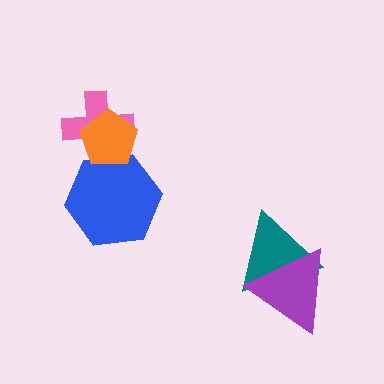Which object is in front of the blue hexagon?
The orange pentagon is in front of the blue hexagon.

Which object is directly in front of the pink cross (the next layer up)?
The blue hexagon is directly in front of the pink cross.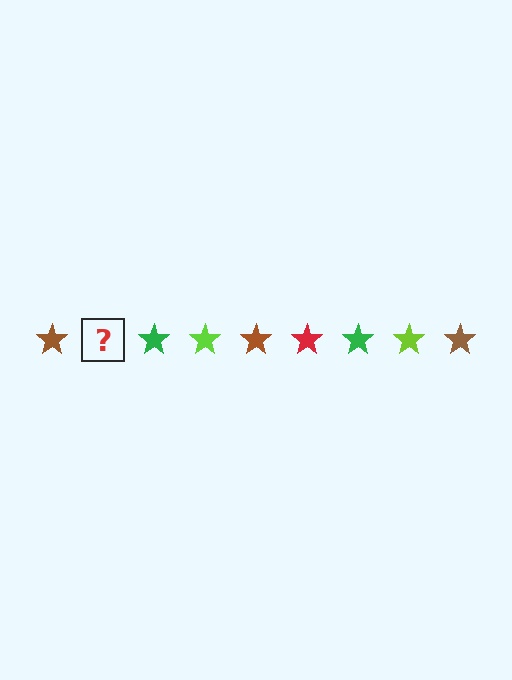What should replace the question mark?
The question mark should be replaced with a red star.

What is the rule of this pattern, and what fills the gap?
The rule is that the pattern cycles through brown, red, green, lime stars. The gap should be filled with a red star.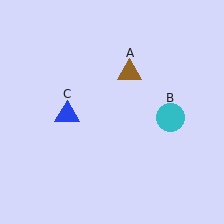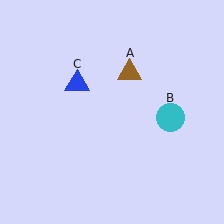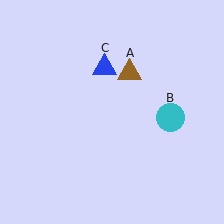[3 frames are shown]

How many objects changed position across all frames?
1 object changed position: blue triangle (object C).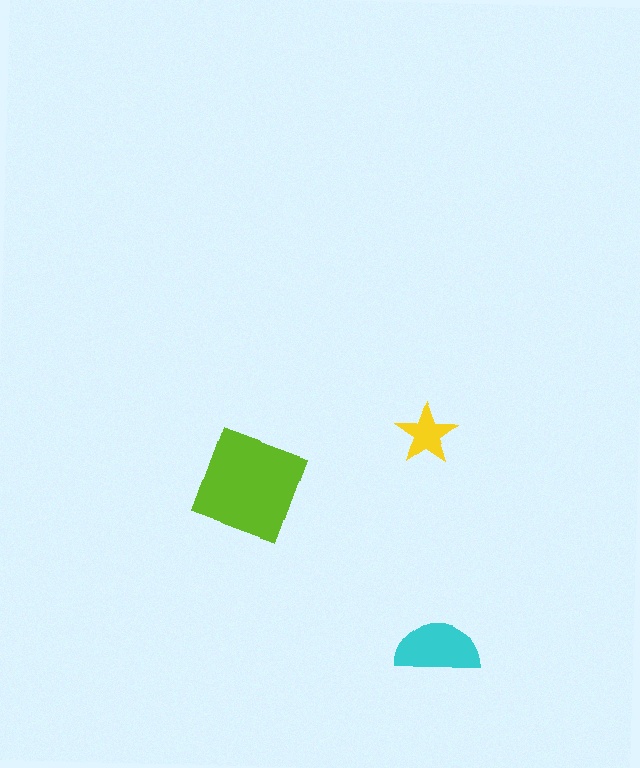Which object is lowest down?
The cyan semicircle is bottommost.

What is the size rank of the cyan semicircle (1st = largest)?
2nd.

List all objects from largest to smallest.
The lime square, the cyan semicircle, the yellow star.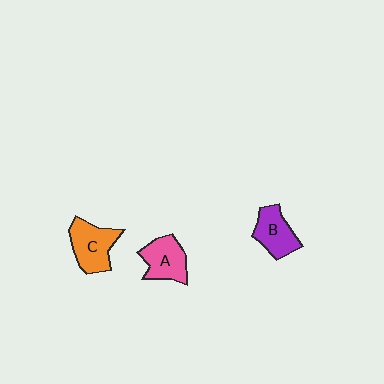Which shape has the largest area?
Shape C (orange).